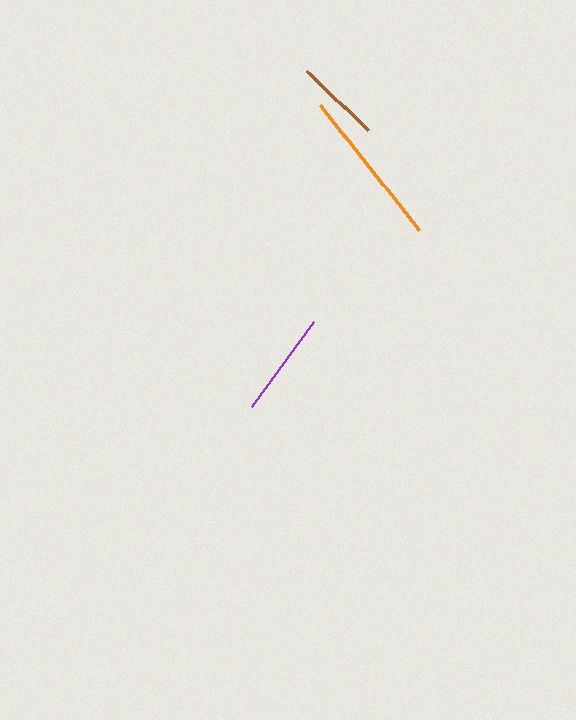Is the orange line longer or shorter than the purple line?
The orange line is longer than the purple line.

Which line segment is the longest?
The orange line is the longest at approximately 160 pixels.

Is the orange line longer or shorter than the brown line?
The orange line is longer than the brown line.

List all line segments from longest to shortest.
From longest to shortest: orange, purple, brown.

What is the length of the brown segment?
The brown segment is approximately 86 pixels long.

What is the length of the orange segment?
The orange segment is approximately 160 pixels long.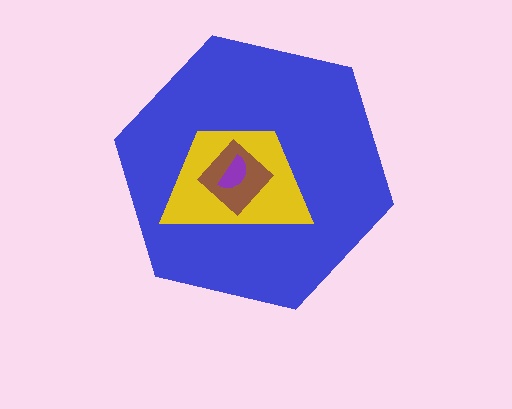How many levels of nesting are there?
4.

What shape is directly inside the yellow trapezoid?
The brown diamond.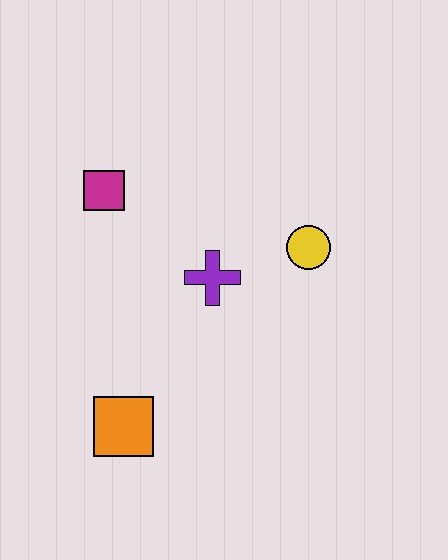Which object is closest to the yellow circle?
The purple cross is closest to the yellow circle.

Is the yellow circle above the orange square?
Yes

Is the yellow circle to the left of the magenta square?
No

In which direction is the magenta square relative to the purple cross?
The magenta square is to the left of the purple cross.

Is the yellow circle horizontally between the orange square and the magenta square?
No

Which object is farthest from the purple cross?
The orange square is farthest from the purple cross.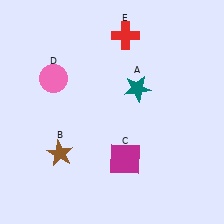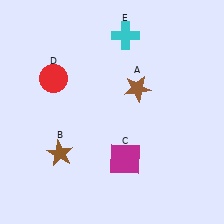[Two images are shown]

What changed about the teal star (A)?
In Image 1, A is teal. In Image 2, it changed to brown.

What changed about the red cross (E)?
In Image 1, E is red. In Image 2, it changed to cyan.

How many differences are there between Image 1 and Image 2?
There are 3 differences between the two images.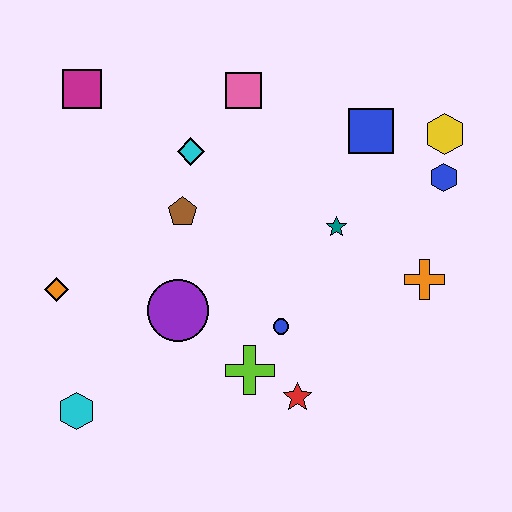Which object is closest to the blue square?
The yellow hexagon is closest to the blue square.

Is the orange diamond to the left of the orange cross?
Yes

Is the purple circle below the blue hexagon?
Yes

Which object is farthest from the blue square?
The cyan hexagon is farthest from the blue square.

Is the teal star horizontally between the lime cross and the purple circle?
No